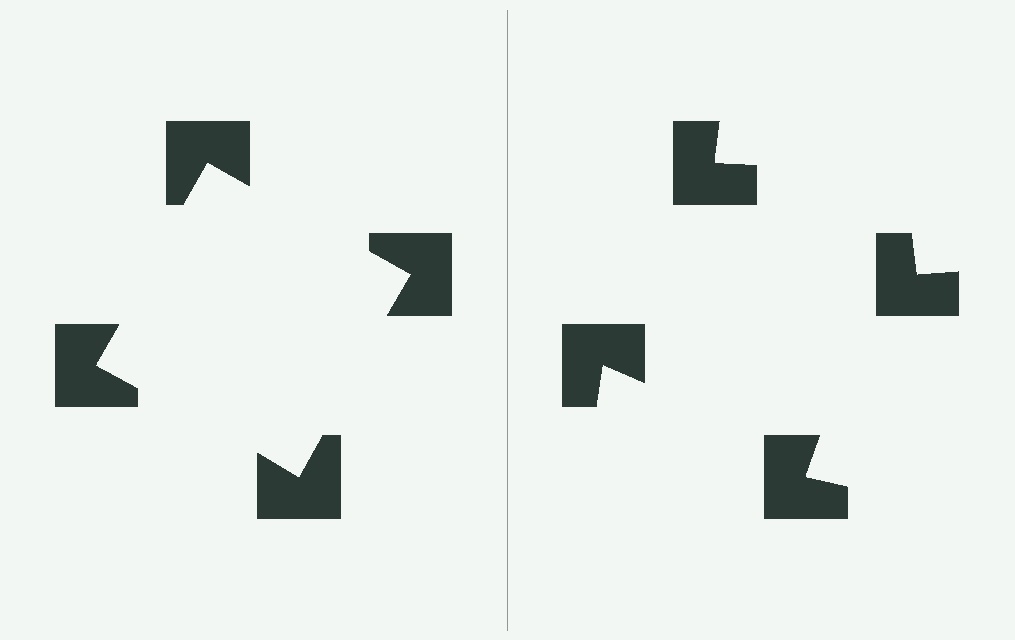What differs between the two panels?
The notched squares are positioned identically on both sides; only the wedge orientations differ. On the left they align to a square; on the right they are misaligned.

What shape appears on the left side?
An illusory square.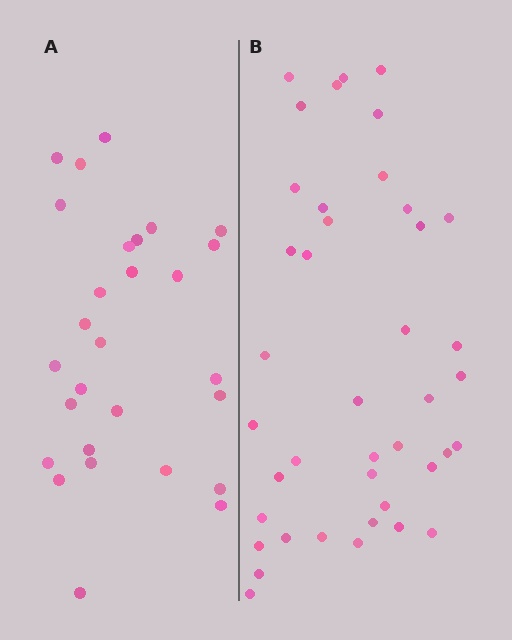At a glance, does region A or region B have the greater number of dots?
Region B (the right region) has more dots.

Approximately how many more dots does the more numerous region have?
Region B has approximately 15 more dots than region A.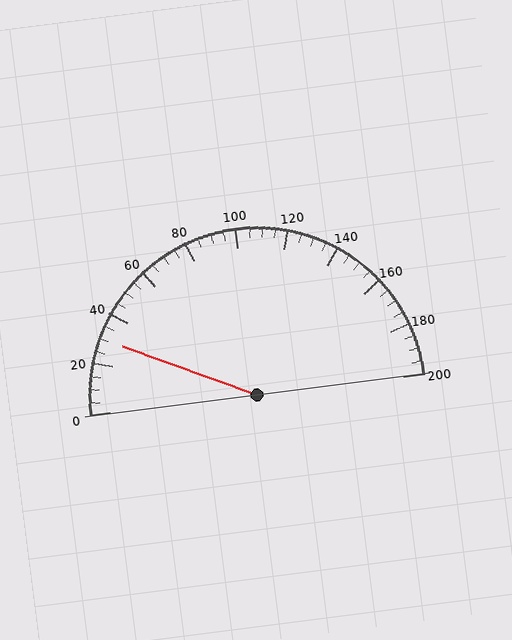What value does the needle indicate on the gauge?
The needle indicates approximately 30.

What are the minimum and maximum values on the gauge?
The gauge ranges from 0 to 200.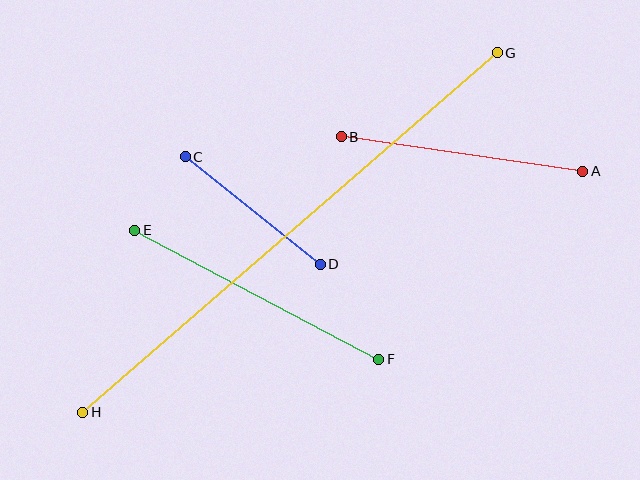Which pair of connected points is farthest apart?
Points G and H are farthest apart.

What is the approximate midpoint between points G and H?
The midpoint is at approximately (290, 233) pixels.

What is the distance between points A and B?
The distance is approximately 244 pixels.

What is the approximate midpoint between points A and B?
The midpoint is at approximately (462, 154) pixels.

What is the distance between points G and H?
The distance is approximately 549 pixels.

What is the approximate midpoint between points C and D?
The midpoint is at approximately (253, 210) pixels.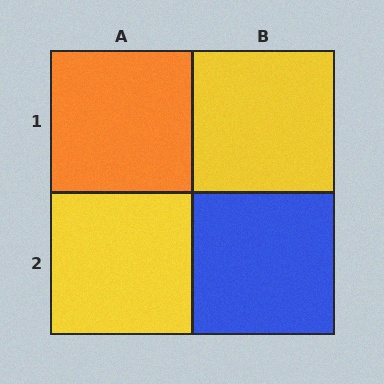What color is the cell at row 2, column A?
Yellow.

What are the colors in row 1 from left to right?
Orange, yellow.